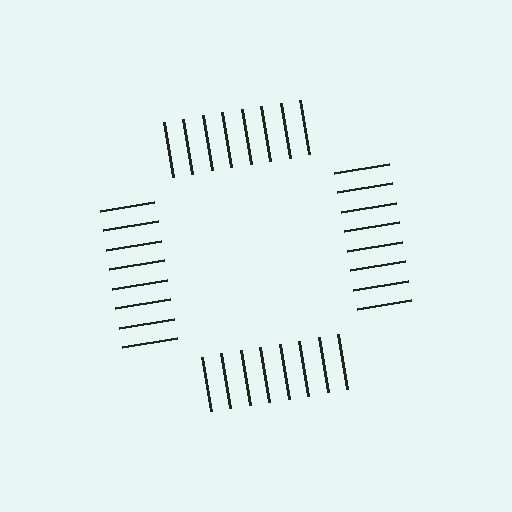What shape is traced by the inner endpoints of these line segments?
An illusory square — the line segments terminate on its edges but no continuous stroke is drawn.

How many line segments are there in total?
32 — 8 along each of the 4 edges.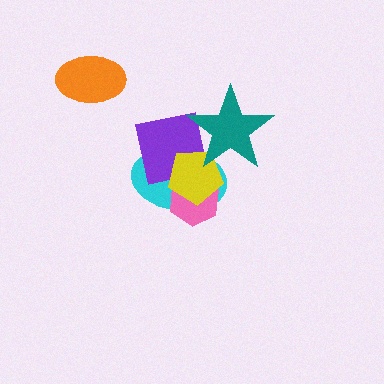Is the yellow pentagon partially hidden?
Yes, it is partially covered by another shape.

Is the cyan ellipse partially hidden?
Yes, it is partially covered by another shape.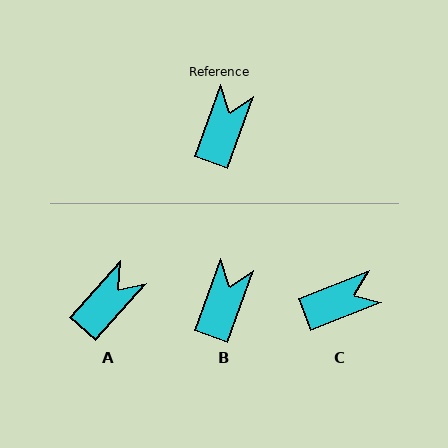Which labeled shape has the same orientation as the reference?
B.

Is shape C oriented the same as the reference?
No, it is off by about 49 degrees.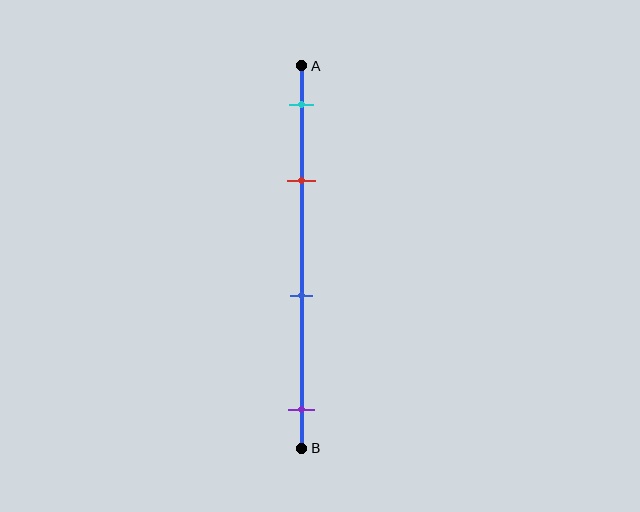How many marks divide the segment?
There are 4 marks dividing the segment.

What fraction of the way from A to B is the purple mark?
The purple mark is approximately 90% (0.9) of the way from A to B.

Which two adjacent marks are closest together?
The cyan and red marks are the closest adjacent pair.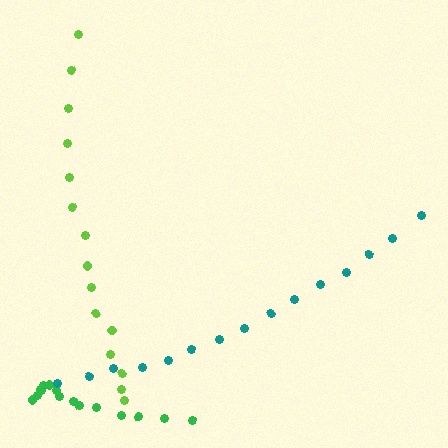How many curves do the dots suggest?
There are 3 distinct paths.